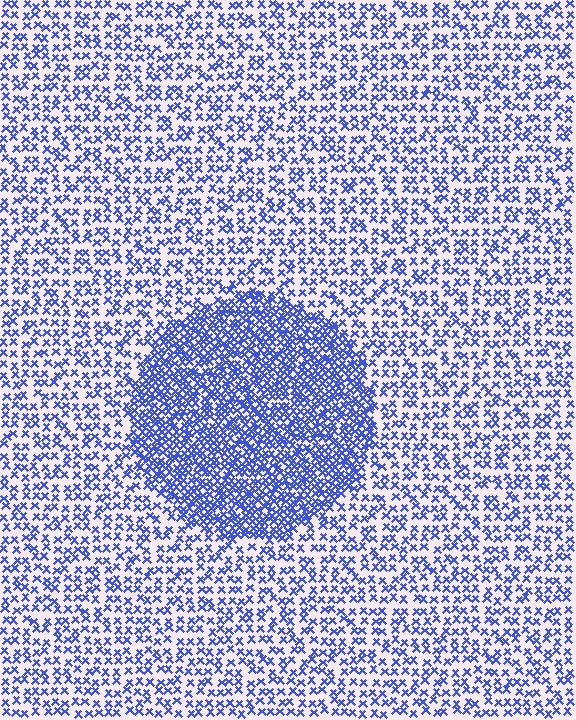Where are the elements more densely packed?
The elements are more densely packed inside the circle boundary.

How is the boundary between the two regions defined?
The boundary is defined by a change in element density (approximately 2.2x ratio). All elements are the same color, size, and shape.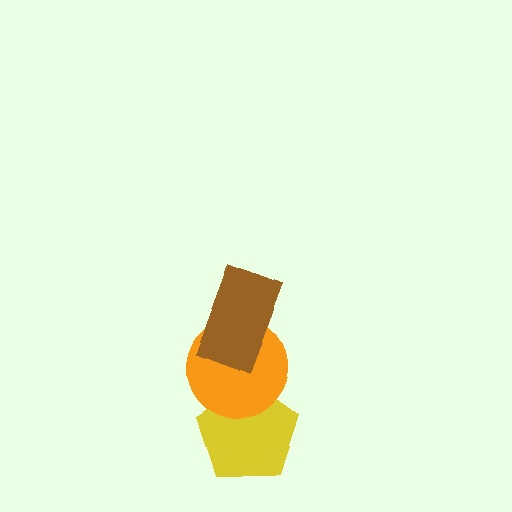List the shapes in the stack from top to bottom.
From top to bottom: the brown rectangle, the orange circle, the yellow pentagon.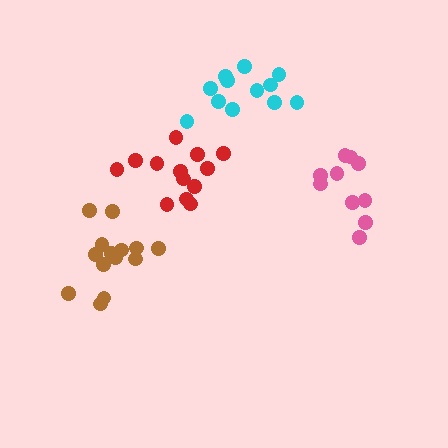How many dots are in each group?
Group 1: 12 dots, Group 2: 14 dots, Group 3: 11 dots, Group 4: 13 dots (50 total).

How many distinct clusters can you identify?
There are 4 distinct clusters.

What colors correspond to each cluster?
The clusters are colored: cyan, brown, pink, red.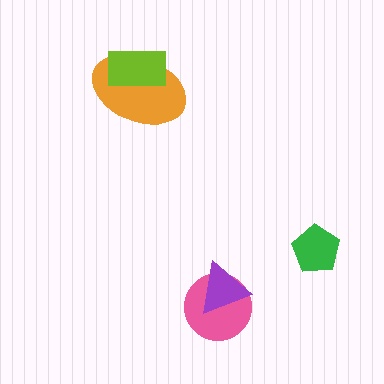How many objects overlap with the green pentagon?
0 objects overlap with the green pentagon.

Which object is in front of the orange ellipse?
The lime rectangle is in front of the orange ellipse.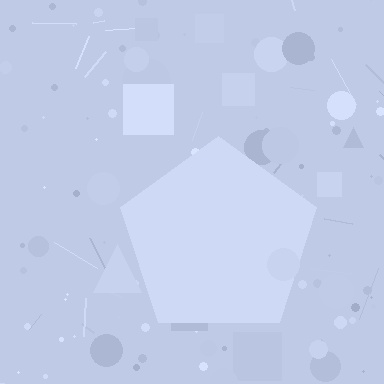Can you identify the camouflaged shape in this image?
The camouflaged shape is a pentagon.